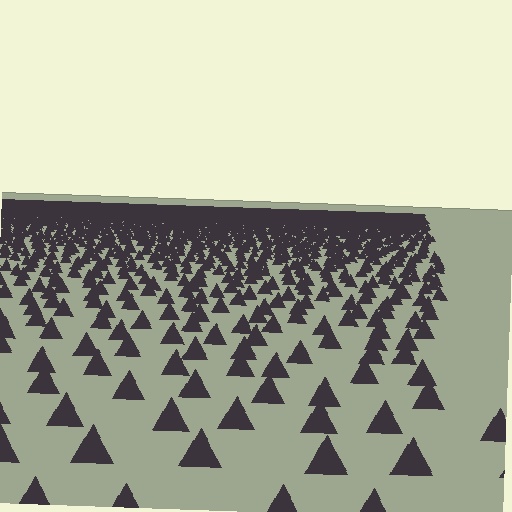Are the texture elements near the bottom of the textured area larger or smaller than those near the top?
Larger. Near the bottom, elements are closer to the viewer and appear at a bigger on-screen size.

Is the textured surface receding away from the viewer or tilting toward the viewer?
The surface is receding away from the viewer. Texture elements get smaller and denser toward the top.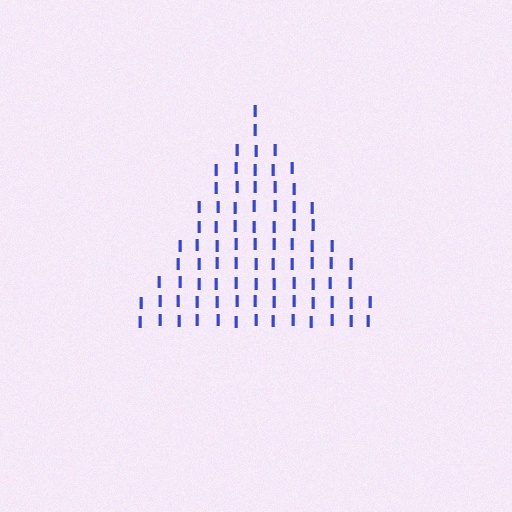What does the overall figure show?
The overall figure shows a triangle.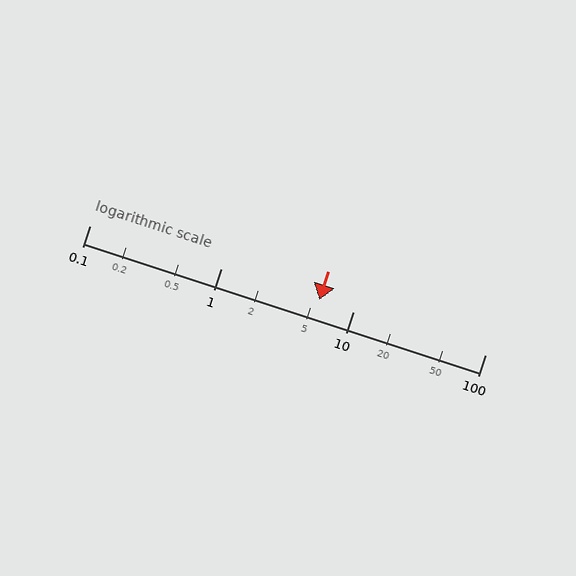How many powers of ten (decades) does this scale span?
The scale spans 3 decades, from 0.1 to 100.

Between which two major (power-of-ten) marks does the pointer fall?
The pointer is between 1 and 10.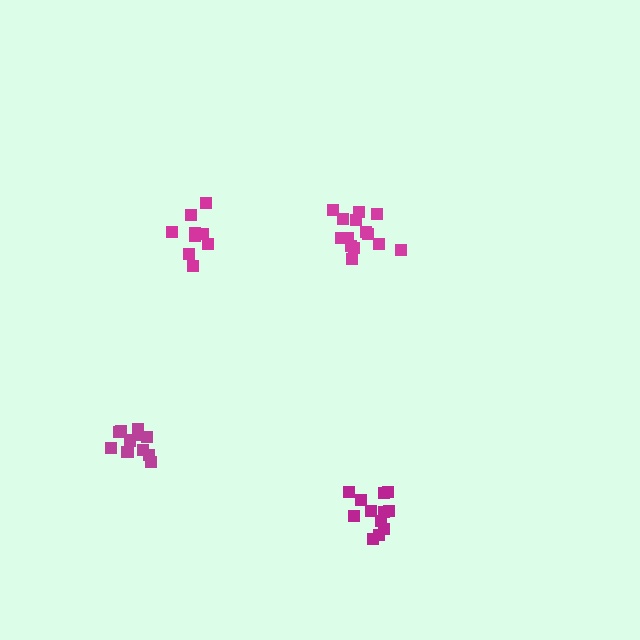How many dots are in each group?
Group 1: 9 dots, Group 2: 12 dots, Group 3: 14 dots, Group 4: 11 dots (46 total).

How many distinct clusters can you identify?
There are 4 distinct clusters.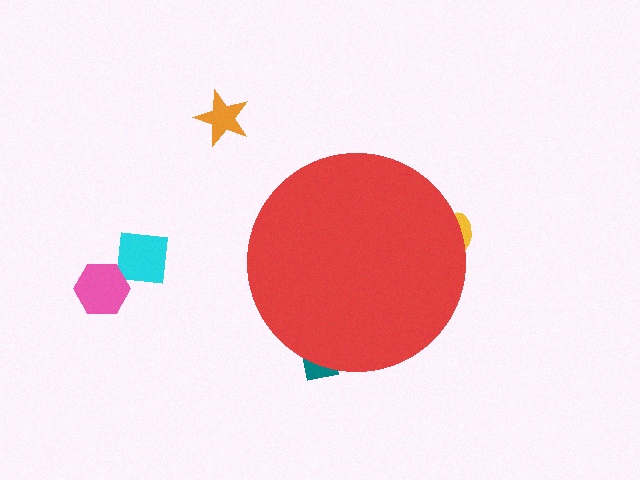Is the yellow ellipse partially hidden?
Yes, the yellow ellipse is partially hidden behind the red circle.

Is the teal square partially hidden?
Yes, the teal square is partially hidden behind the red circle.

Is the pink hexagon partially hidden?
No, the pink hexagon is fully visible.